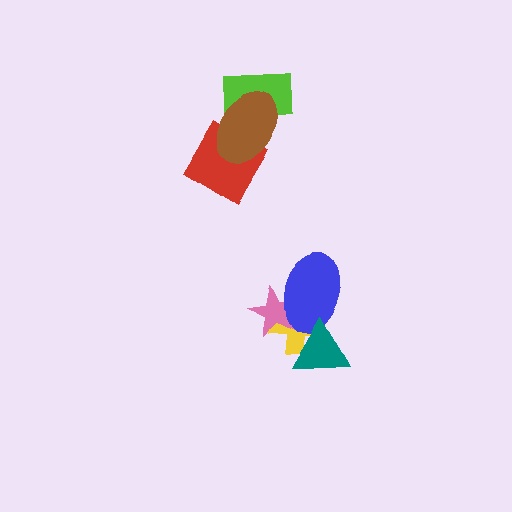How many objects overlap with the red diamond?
1 object overlaps with the red diamond.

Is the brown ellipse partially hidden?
No, no other shape covers it.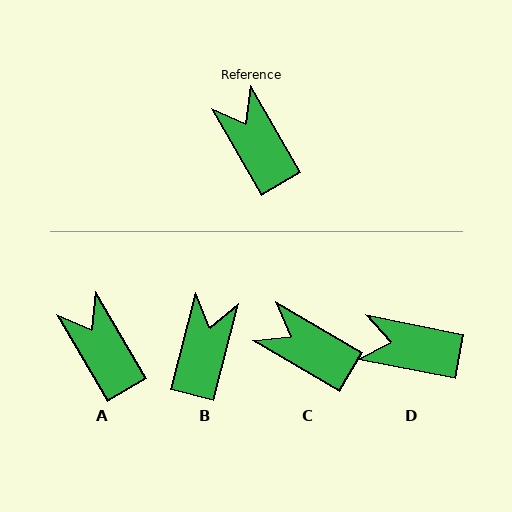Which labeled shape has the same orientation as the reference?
A.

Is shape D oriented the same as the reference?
No, it is off by about 49 degrees.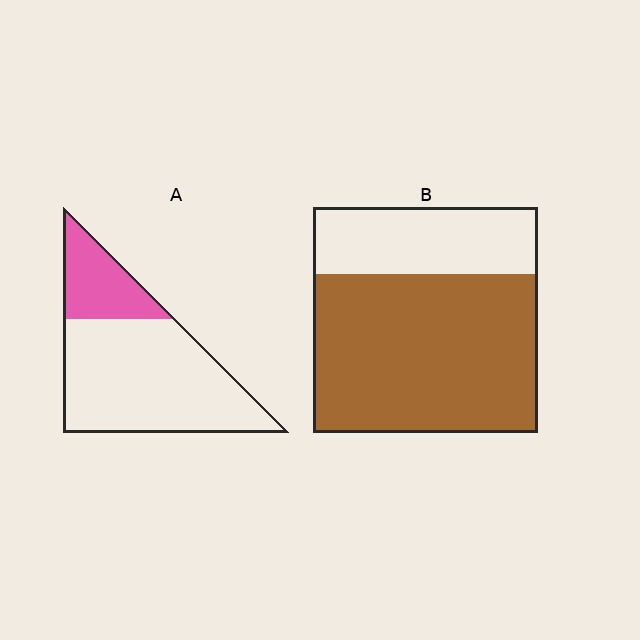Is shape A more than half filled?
No.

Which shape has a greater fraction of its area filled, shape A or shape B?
Shape B.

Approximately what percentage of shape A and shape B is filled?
A is approximately 25% and B is approximately 70%.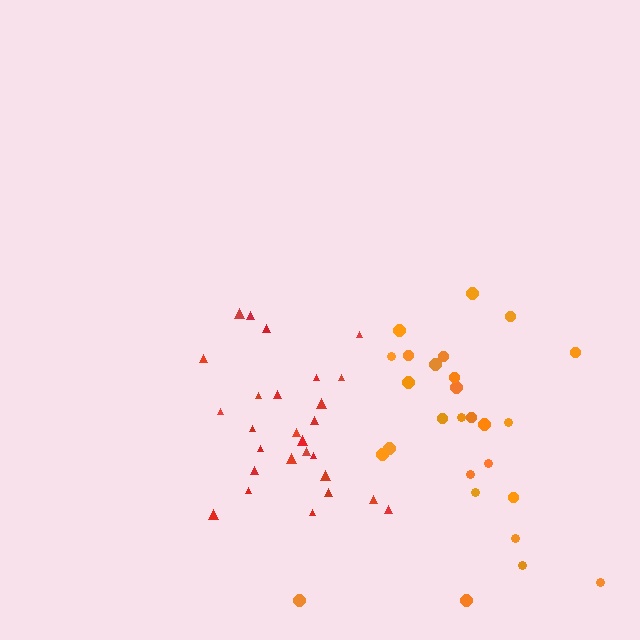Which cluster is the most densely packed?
Red.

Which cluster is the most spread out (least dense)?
Orange.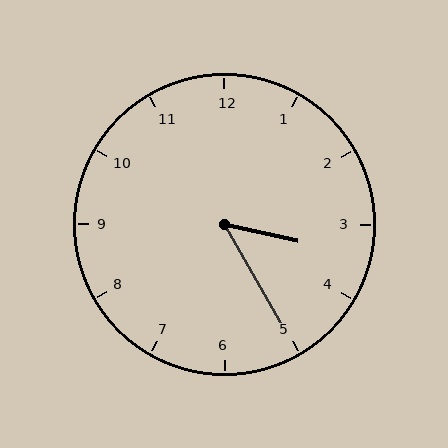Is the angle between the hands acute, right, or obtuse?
It is acute.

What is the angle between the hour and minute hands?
Approximately 48 degrees.